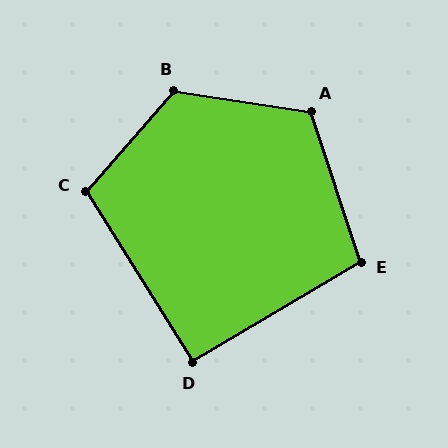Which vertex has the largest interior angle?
B, at approximately 123 degrees.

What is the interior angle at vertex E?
Approximately 103 degrees (obtuse).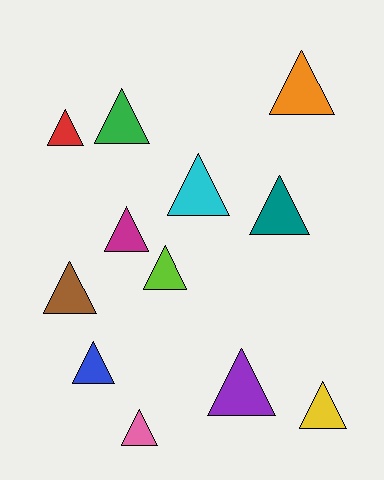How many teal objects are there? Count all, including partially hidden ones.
There is 1 teal object.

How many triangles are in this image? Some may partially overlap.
There are 12 triangles.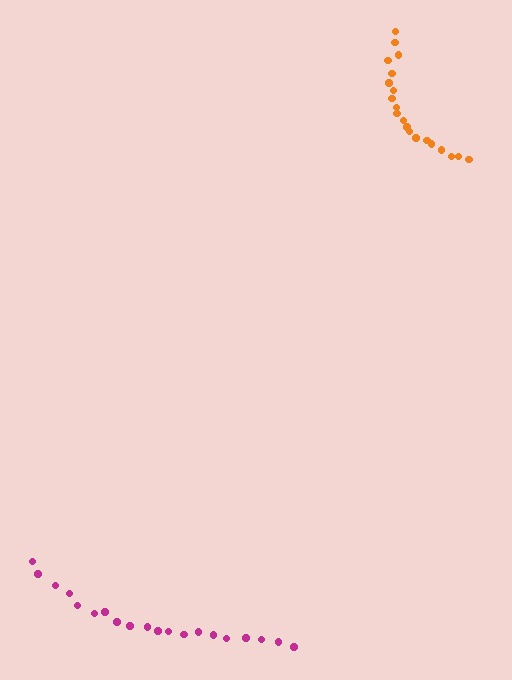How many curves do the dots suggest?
There are 2 distinct paths.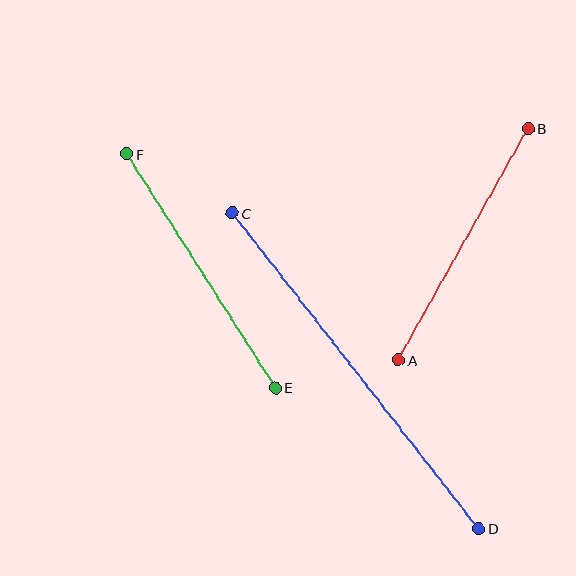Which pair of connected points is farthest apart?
Points C and D are farthest apart.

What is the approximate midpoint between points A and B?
The midpoint is at approximately (463, 244) pixels.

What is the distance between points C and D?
The distance is approximately 401 pixels.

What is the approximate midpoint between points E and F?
The midpoint is at approximately (201, 271) pixels.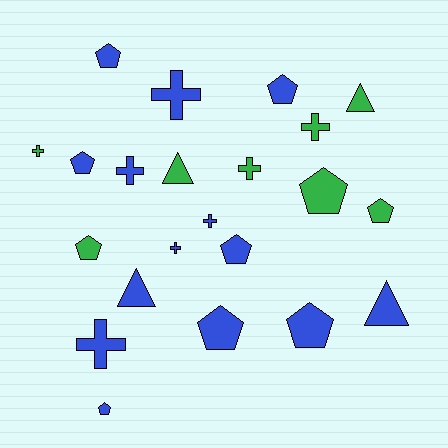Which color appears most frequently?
Blue, with 14 objects.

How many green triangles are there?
There are 2 green triangles.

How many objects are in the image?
There are 22 objects.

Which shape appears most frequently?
Pentagon, with 10 objects.